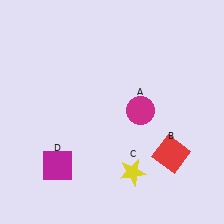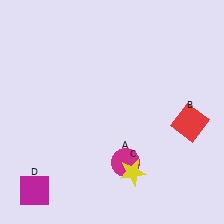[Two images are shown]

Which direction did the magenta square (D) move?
The magenta square (D) moved down.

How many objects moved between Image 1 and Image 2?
3 objects moved between the two images.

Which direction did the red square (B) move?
The red square (B) moved up.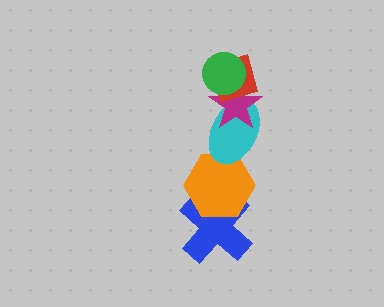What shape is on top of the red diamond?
The green circle is on top of the red diamond.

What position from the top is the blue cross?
The blue cross is 6th from the top.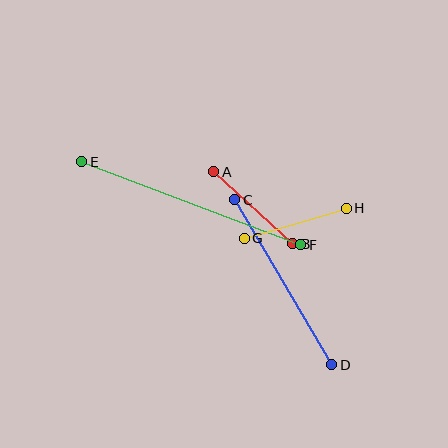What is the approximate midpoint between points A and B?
The midpoint is at approximately (253, 208) pixels.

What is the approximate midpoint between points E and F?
The midpoint is at approximately (191, 203) pixels.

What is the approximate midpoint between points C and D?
The midpoint is at approximately (283, 282) pixels.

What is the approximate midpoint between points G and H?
The midpoint is at approximately (295, 223) pixels.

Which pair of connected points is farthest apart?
Points E and F are farthest apart.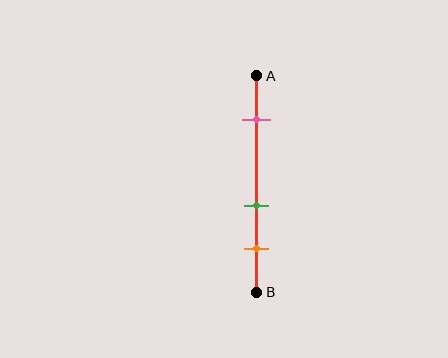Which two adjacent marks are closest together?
The green and orange marks are the closest adjacent pair.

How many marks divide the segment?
There are 3 marks dividing the segment.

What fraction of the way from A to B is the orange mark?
The orange mark is approximately 80% (0.8) of the way from A to B.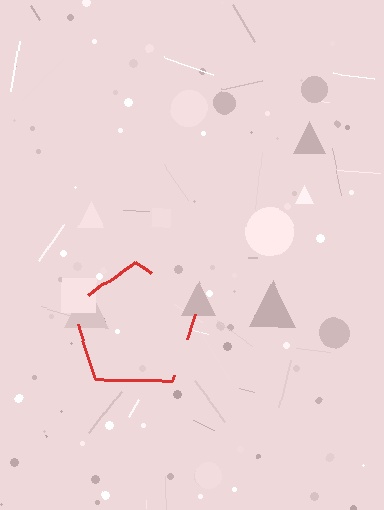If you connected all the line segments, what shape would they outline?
They would outline a pentagon.